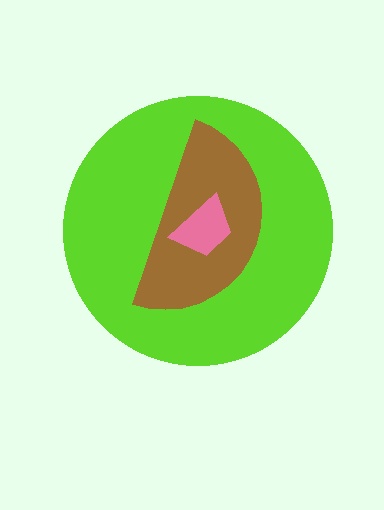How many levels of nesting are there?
3.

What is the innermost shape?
The pink trapezoid.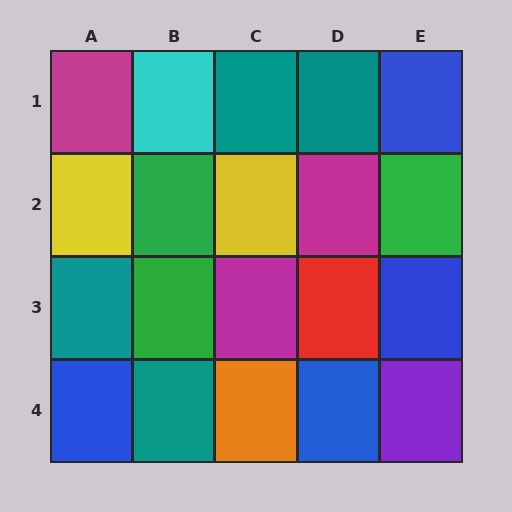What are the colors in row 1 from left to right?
Magenta, cyan, teal, teal, blue.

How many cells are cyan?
1 cell is cyan.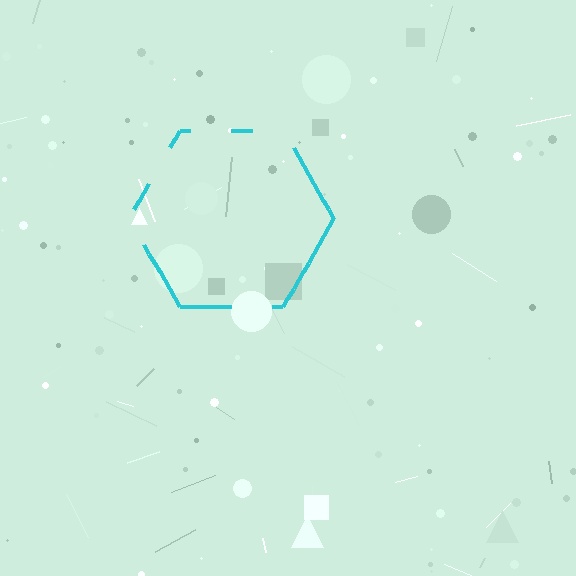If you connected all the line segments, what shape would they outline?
They would outline a hexagon.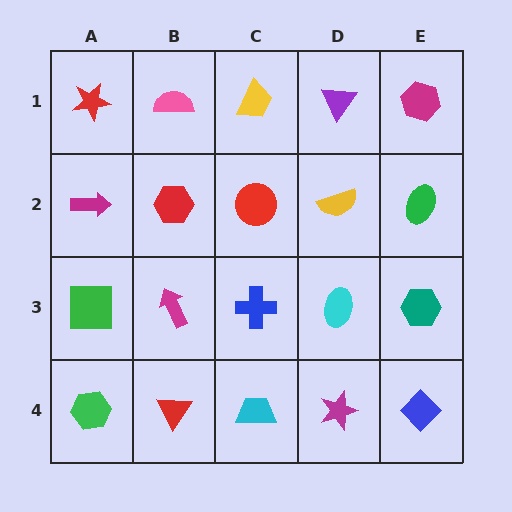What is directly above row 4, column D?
A cyan ellipse.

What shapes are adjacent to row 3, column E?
A green ellipse (row 2, column E), a blue diamond (row 4, column E), a cyan ellipse (row 3, column D).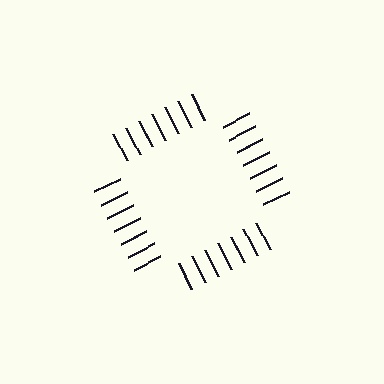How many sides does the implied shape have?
4 sides — the line-ends trace a square.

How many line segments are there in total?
28 — 7 along each of the 4 edges.